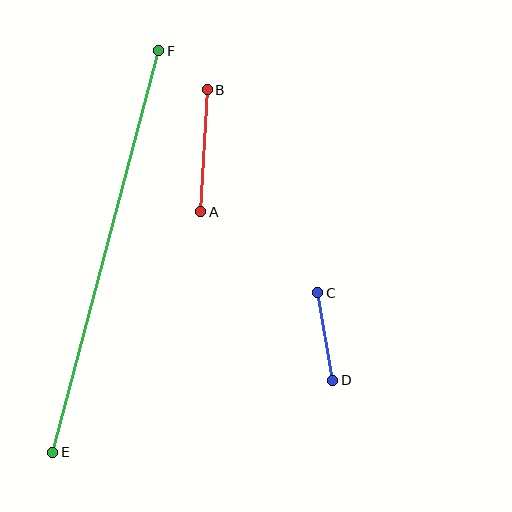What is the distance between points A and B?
The distance is approximately 122 pixels.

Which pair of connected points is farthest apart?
Points E and F are farthest apart.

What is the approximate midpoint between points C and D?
The midpoint is at approximately (325, 336) pixels.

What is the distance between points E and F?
The distance is approximately 415 pixels.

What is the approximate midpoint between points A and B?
The midpoint is at approximately (204, 151) pixels.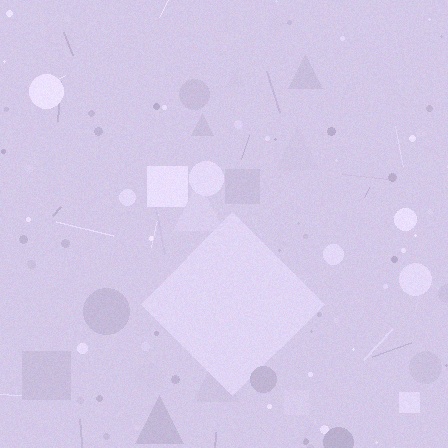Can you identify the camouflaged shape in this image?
The camouflaged shape is a diamond.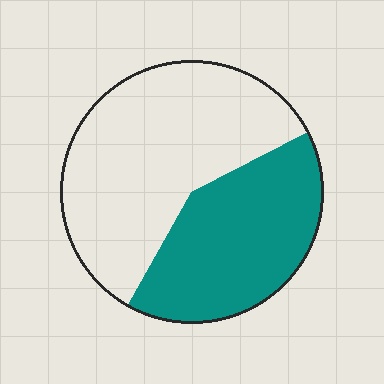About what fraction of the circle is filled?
About two fifths (2/5).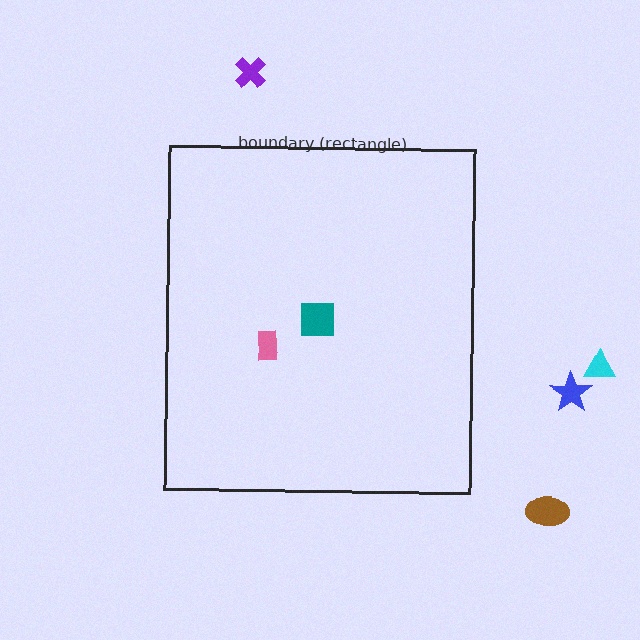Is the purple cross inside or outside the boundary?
Outside.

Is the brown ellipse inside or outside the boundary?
Outside.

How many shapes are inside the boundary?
2 inside, 4 outside.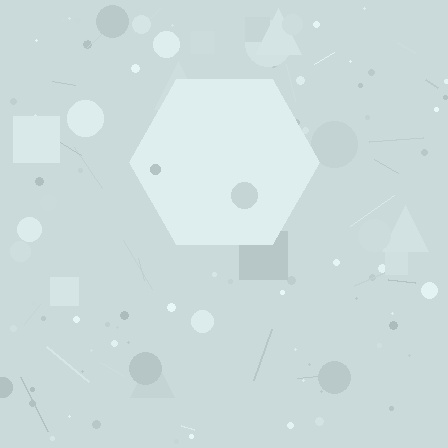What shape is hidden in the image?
A hexagon is hidden in the image.